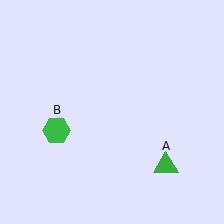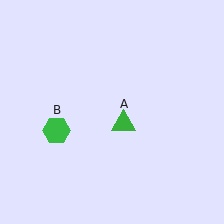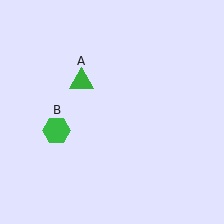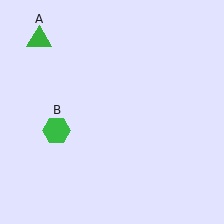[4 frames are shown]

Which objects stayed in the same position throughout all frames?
Green hexagon (object B) remained stationary.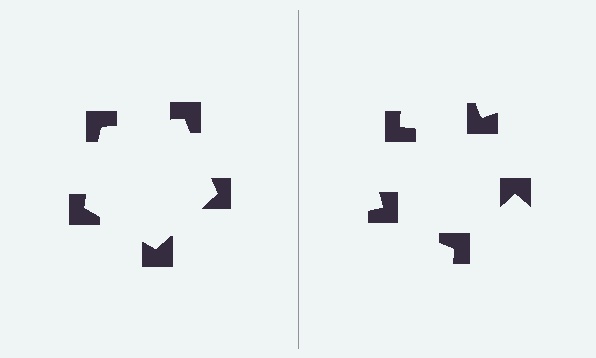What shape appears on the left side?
An illusory pentagon.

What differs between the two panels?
The notched squares are positioned identically on both sides; only the wedge orientations differ. On the left they align to a pentagon; on the right they are misaligned.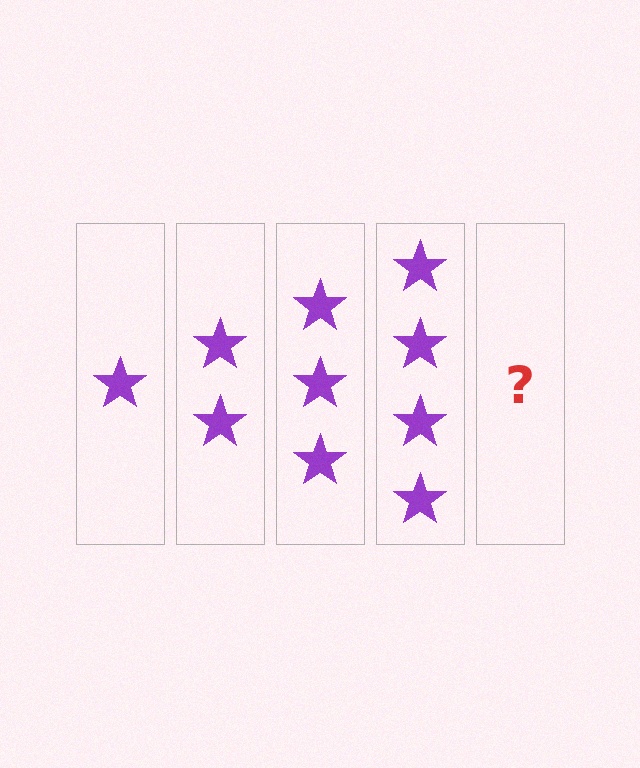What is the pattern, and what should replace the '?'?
The pattern is that each step adds one more star. The '?' should be 5 stars.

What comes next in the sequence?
The next element should be 5 stars.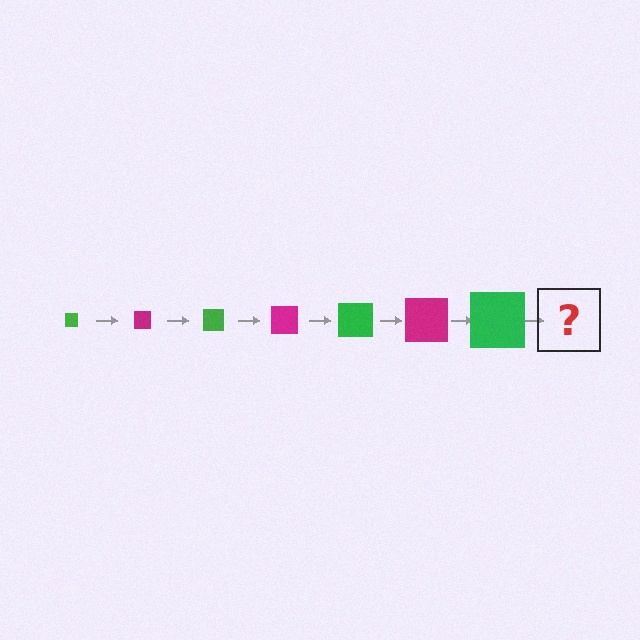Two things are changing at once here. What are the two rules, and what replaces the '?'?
The two rules are that the square grows larger each step and the color cycles through green and magenta. The '?' should be a magenta square, larger than the previous one.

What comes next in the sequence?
The next element should be a magenta square, larger than the previous one.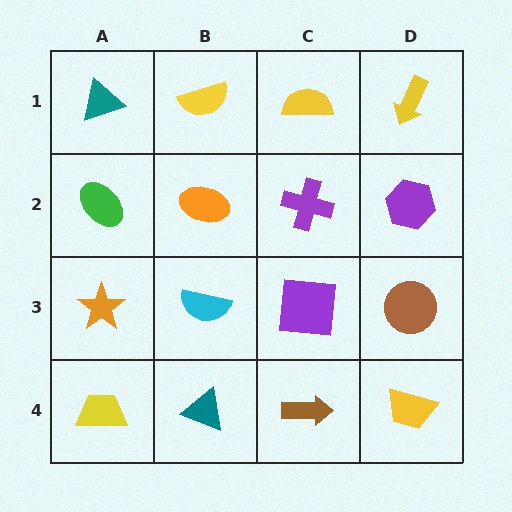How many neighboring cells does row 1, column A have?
2.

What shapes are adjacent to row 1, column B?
An orange ellipse (row 2, column B), a teal triangle (row 1, column A), a yellow semicircle (row 1, column C).